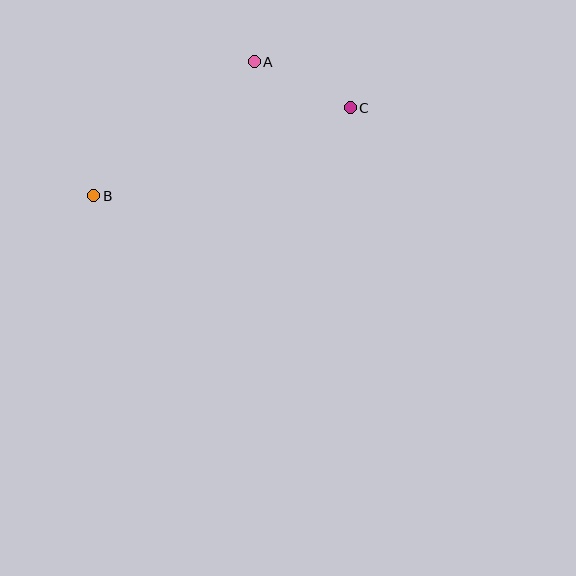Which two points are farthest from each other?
Points B and C are farthest from each other.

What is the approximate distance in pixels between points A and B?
The distance between A and B is approximately 209 pixels.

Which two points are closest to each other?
Points A and C are closest to each other.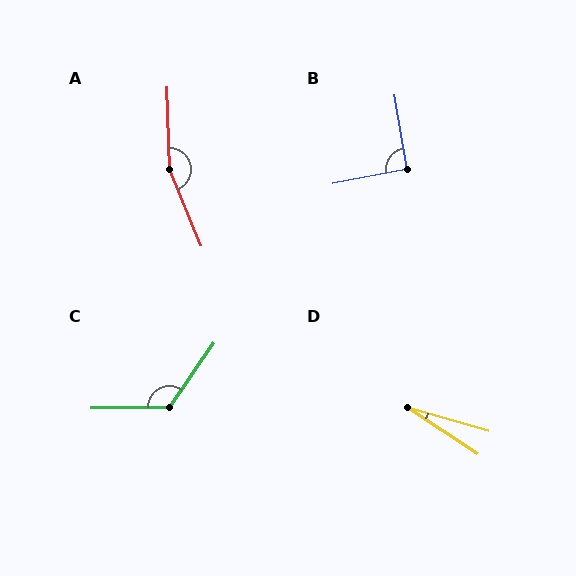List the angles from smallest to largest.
D (17°), B (92°), C (126°), A (159°).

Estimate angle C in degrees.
Approximately 126 degrees.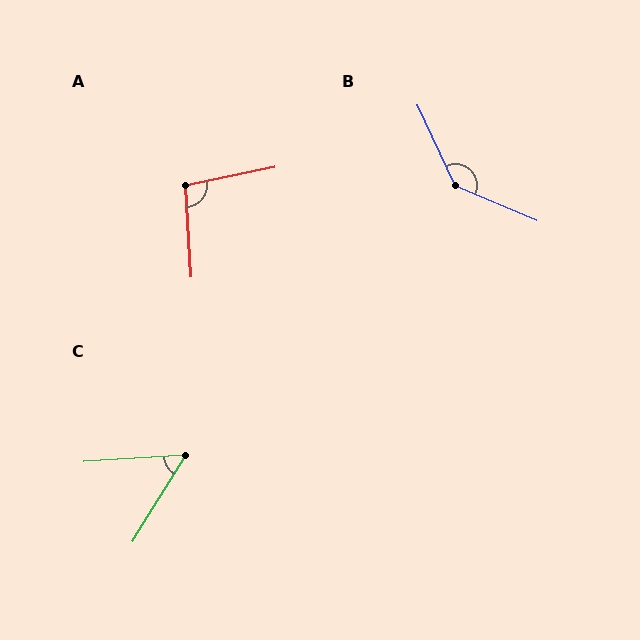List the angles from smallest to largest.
C (54°), A (98°), B (138°).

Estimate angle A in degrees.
Approximately 98 degrees.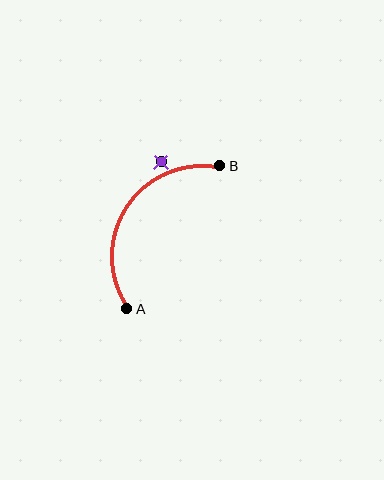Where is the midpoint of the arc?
The arc midpoint is the point on the curve farthest from the straight line joining A and B. It sits to the left of that line.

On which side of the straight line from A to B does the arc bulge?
The arc bulges to the left of the straight line connecting A and B.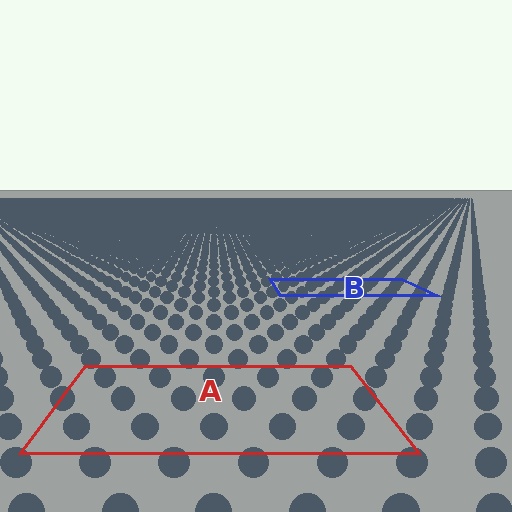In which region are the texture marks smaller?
The texture marks are smaller in region B, because it is farther away.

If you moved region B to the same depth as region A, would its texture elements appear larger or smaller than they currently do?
They would appear larger. At a closer depth, the same texture elements are projected at a bigger on-screen size.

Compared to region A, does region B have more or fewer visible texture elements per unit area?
Region B has more texture elements per unit area — they are packed more densely because it is farther away.